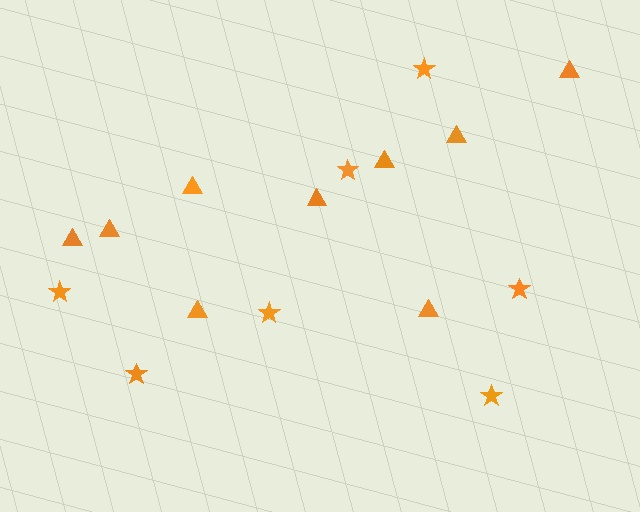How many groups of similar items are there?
There are 2 groups: one group of triangles (9) and one group of stars (7).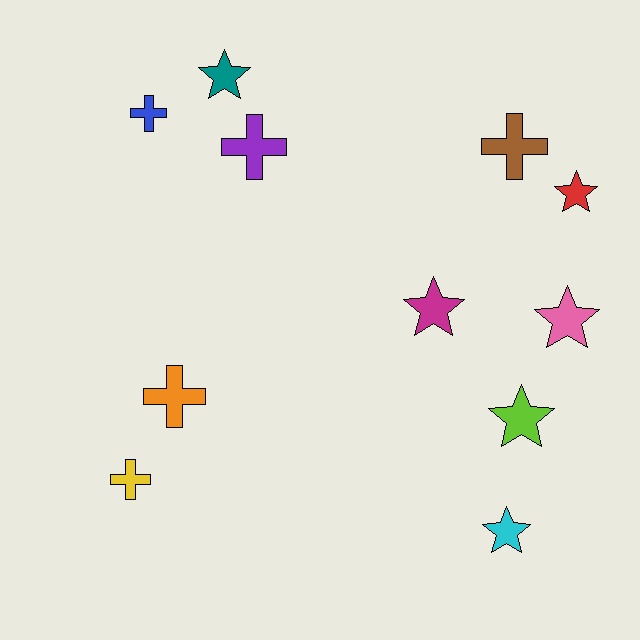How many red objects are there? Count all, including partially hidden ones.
There is 1 red object.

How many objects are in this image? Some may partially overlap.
There are 11 objects.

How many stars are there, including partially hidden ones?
There are 6 stars.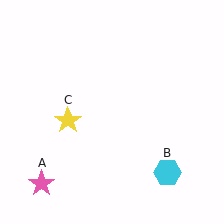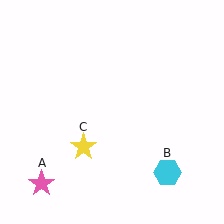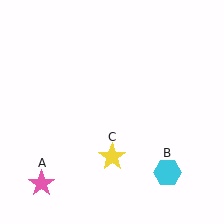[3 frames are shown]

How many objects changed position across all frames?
1 object changed position: yellow star (object C).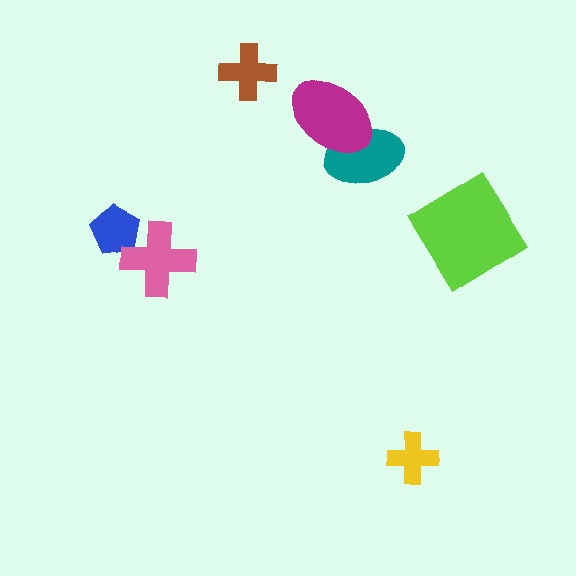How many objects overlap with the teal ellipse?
1 object overlaps with the teal ellipse.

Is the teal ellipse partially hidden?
Yes, it is partially covered by another shape.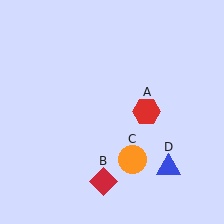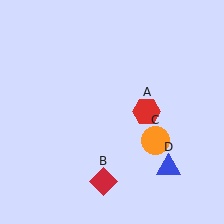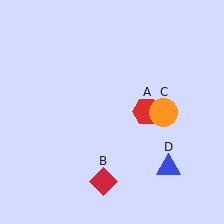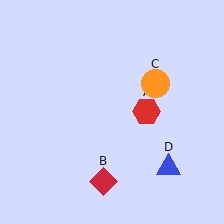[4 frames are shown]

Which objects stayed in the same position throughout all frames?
Red hexagon (object A) and red diamond (object B) and blue triangle (object D) remained stationary.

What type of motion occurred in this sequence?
The orange circle (object C) rotated counterclockwise around the center of the scene.